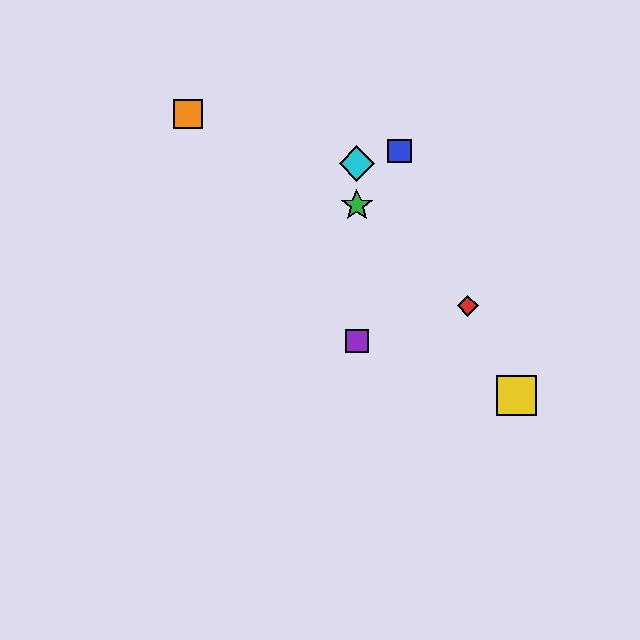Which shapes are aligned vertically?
The green star, the purple square, the cyan diamond are aligned vertically.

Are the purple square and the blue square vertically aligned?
No, the purple square is at x≈357 and the blue square is at x≈399.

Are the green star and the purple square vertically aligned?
Yes, both are at x≈357.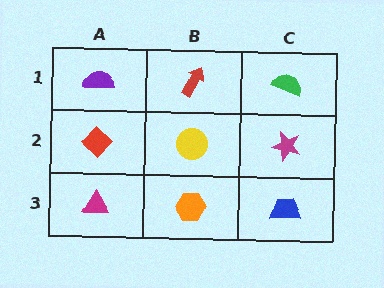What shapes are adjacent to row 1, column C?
A magenta star (row 2, column C), a red arrow (row 1, column B).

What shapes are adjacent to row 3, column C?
A magenta star (row 2, column C), an orange hexagon (row 3, column B).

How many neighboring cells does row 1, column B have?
3.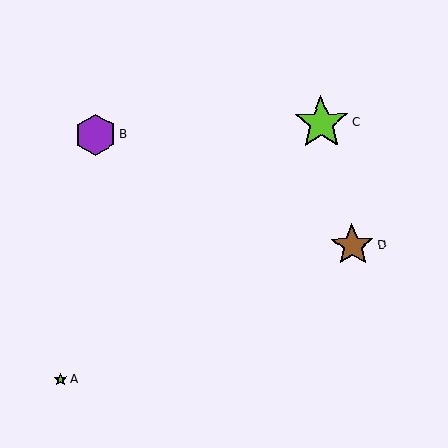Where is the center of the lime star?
The center of the lime star is at (321, 123).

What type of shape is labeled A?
Shape A is a lime star.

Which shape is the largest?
The lime star (labeled C) is the largest.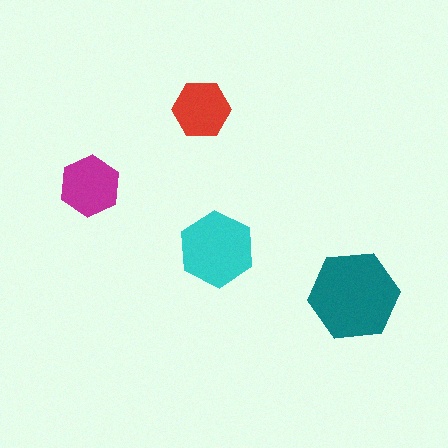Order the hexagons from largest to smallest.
the teal one, the cyan one, the magenta one, the red one.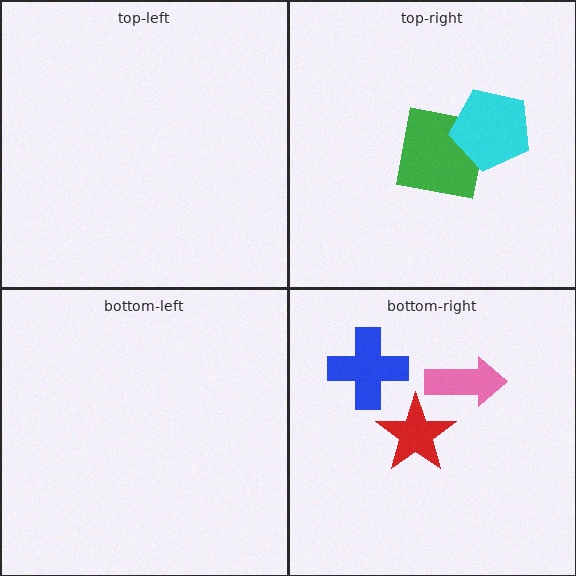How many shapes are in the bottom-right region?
3.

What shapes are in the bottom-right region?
The pink arrow, the red star, the blue cross.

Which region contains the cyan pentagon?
The top-right region.